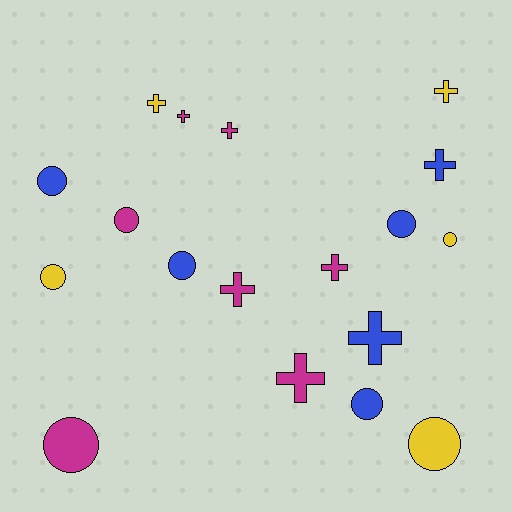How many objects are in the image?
There are 18 objects.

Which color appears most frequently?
Magenta, with 7 objects.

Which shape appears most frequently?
Cross, with 9 objects.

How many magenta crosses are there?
There are 5 magenta crosses.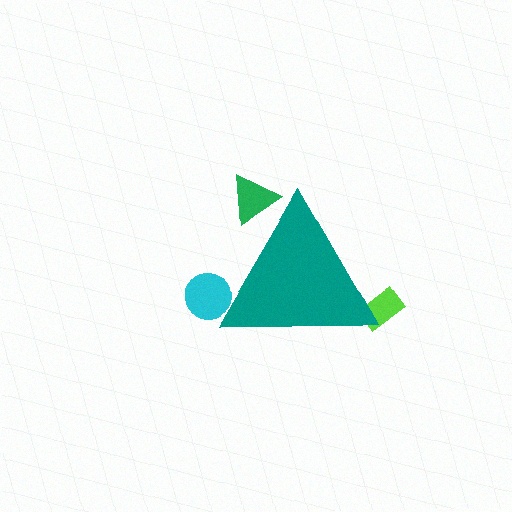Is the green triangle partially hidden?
Yes, the green triangle is partially hidden behind the teal triangle.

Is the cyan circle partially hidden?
Yes, the cyan circle is partially hidden behind the teal triangle.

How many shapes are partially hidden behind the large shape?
3 shapes are partially hidden.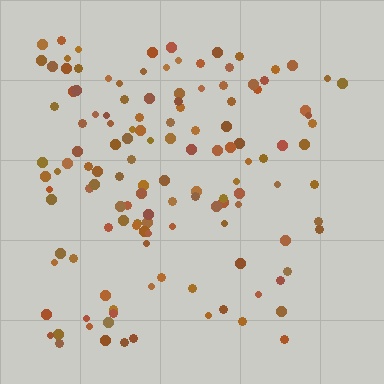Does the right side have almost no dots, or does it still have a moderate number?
Still a moderate number, just noticeably fewer than the left.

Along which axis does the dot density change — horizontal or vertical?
Horizontal.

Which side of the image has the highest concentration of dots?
The left.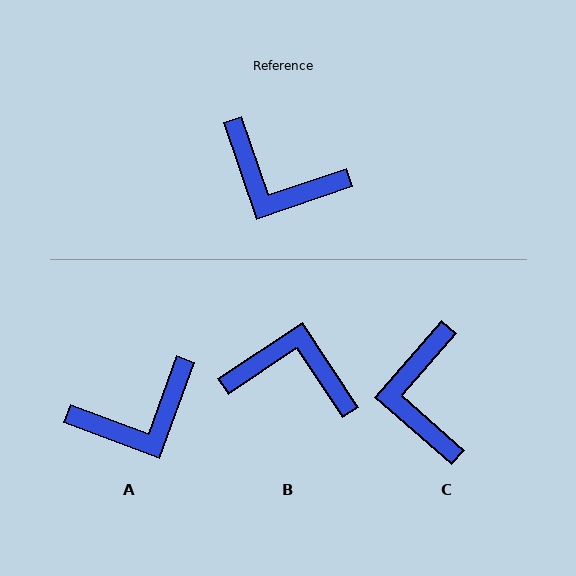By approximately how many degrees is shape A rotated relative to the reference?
Approximately 51 degrees counter-clockwise.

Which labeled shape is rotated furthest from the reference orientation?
B, about 165 degrees away.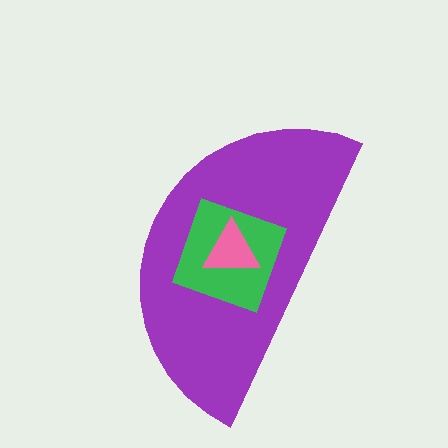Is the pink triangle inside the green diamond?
Yes.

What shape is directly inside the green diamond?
The pink triangle.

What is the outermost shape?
The purple semicircle.